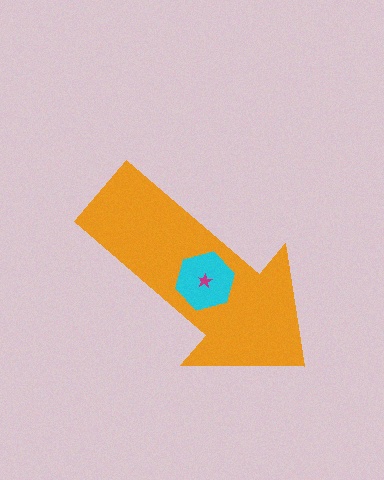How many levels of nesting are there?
3.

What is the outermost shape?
The orange arrow.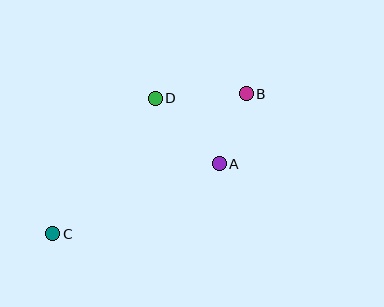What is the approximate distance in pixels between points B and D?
The distance between B and D is approximately 91 pixels.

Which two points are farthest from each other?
Points B and C are farthest from each other.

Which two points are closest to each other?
Points A and B are closest to each other.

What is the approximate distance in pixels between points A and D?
The distance between A and D is approximately 92 pixels.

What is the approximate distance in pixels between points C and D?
The distance between C and D is approximately 170 pixels.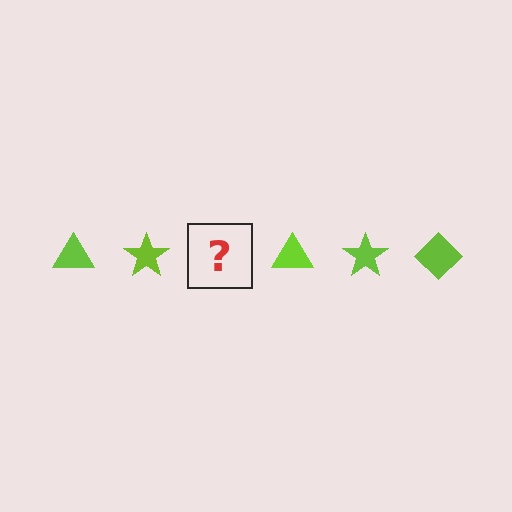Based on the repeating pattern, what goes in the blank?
The blank should be a lime diamond.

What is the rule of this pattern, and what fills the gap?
The rule is that the pattern cycles through triangle, star, diamond shapes in lime. The gap should be filled with a lime diamond.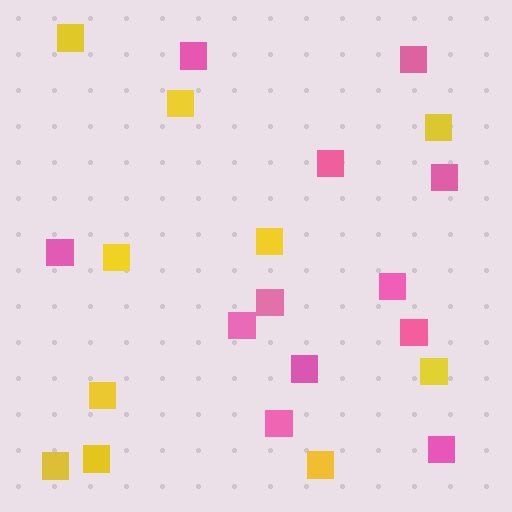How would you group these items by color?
There are 2 groups: one group of yellow squares (10) and one group of pink squares (12).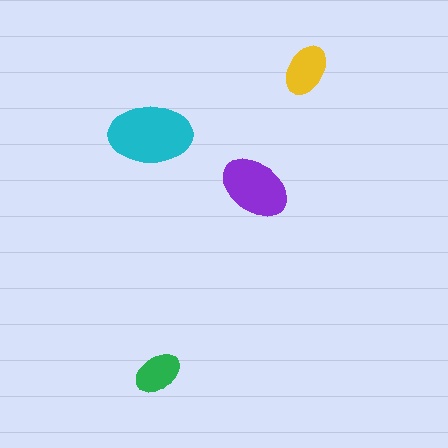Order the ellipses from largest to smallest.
the cyan one, the purple one, the yellow one, the green one.